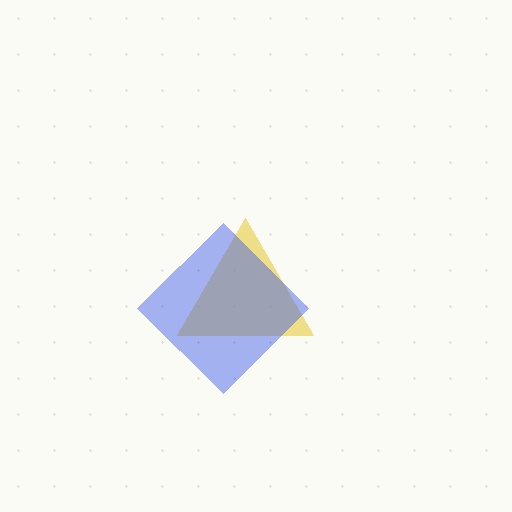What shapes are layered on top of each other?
The layered shapes are: a yellow triangle, a blue diamond.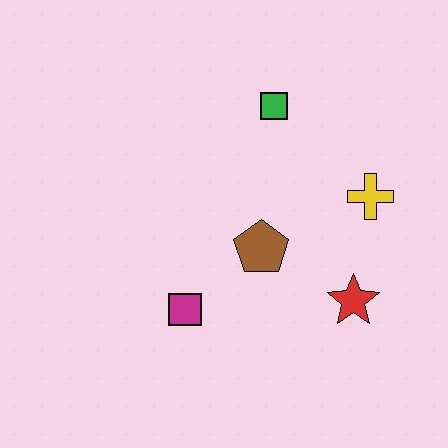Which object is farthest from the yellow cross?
The magenta square is farthest from the yellow cross.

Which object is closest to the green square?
The yellow cross is closest to the green square.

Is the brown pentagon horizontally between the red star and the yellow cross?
No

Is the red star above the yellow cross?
No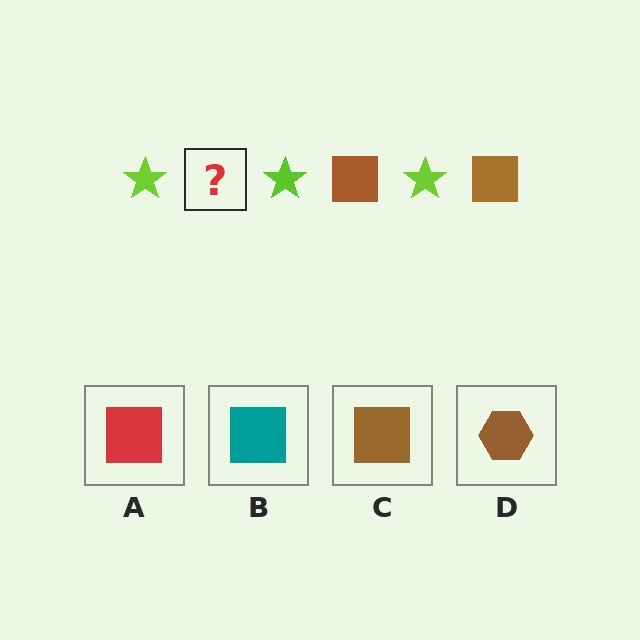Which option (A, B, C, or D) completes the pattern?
C.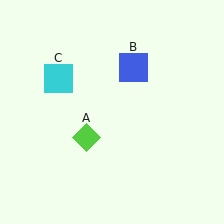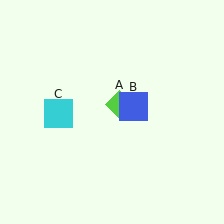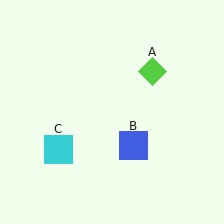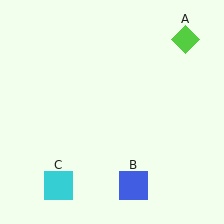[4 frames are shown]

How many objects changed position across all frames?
3 objects changed position: lime diamond (object A), blue square (object B), cyan square (object C).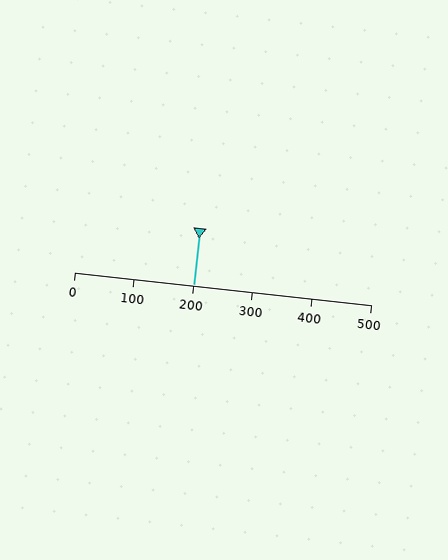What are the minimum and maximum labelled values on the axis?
The axis runs from 0 to 500.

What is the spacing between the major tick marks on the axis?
The major ticks are spaced 100 apart.